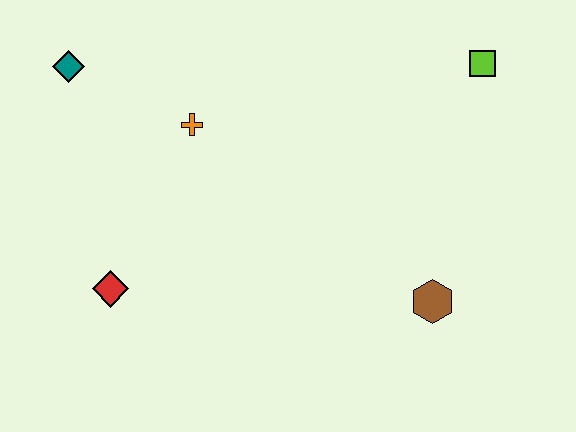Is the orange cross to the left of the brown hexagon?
Yes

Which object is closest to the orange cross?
The teal diamond is closest to the orange cross.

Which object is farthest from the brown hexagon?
The teal diamond is farthest from the brown hexagon.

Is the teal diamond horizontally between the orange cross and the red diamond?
No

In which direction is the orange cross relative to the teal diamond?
The orange cross is to the right of the teal diamond.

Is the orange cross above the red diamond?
Yes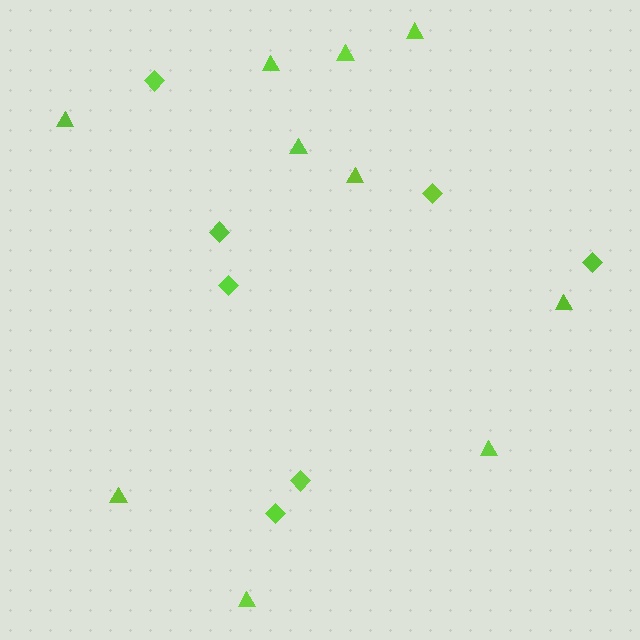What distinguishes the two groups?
There are 2 groups: one group of triangles (10) and one group of diamonds (7).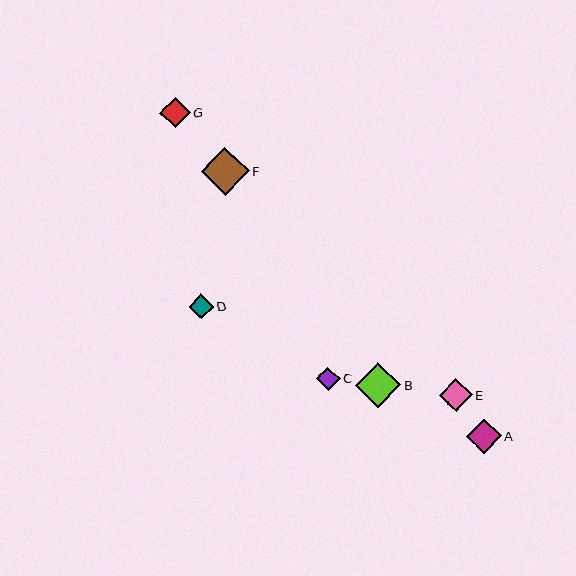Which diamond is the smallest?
Diamond C is the smallest with a size of approximately 23 pixels.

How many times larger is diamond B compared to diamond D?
Diamond B is approximately 1.8 times the size of diamond D.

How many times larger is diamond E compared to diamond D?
Diamond E is approximately 1.3 times the size of diamond D.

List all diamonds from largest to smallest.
From largest to smallest: F, B, A, E, G, D, C.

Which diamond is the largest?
Diamond F is the largest with a size of approximately 48 pixels.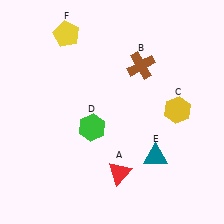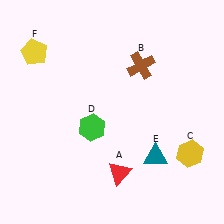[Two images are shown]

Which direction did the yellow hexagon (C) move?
The yellow hexagon (C) moved down.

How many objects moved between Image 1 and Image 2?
2 objects moved between the two images.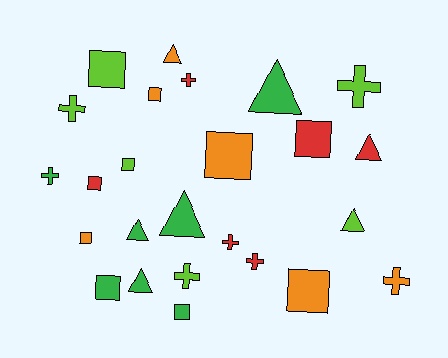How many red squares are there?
There are 2 red squares.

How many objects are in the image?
There are 25 objects.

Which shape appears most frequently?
Square, with 10 objects.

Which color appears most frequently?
Green, with 7 objects.